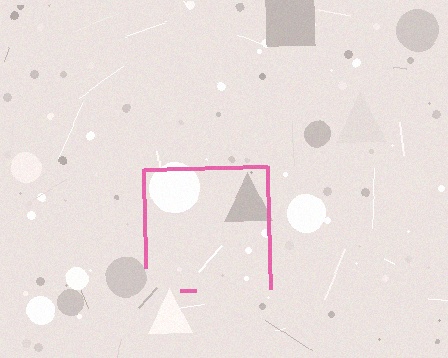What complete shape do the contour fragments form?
The contour fragments form a square.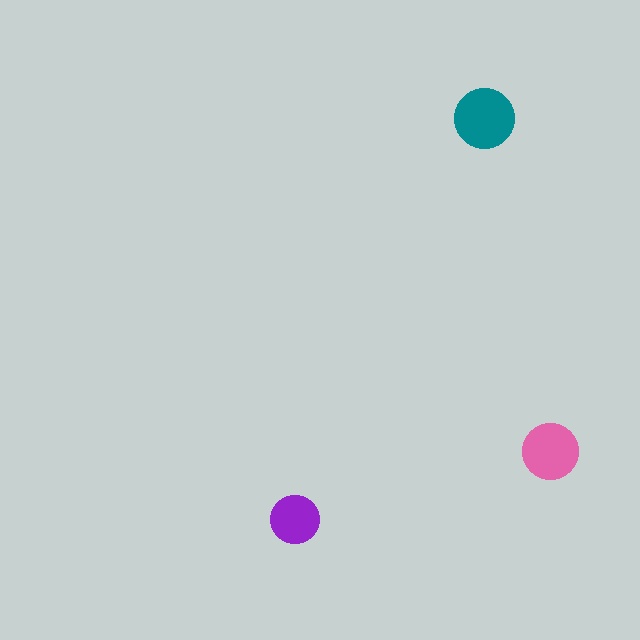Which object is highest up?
The teal circle is topmost.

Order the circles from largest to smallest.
the teal one, the pink one, the purple one.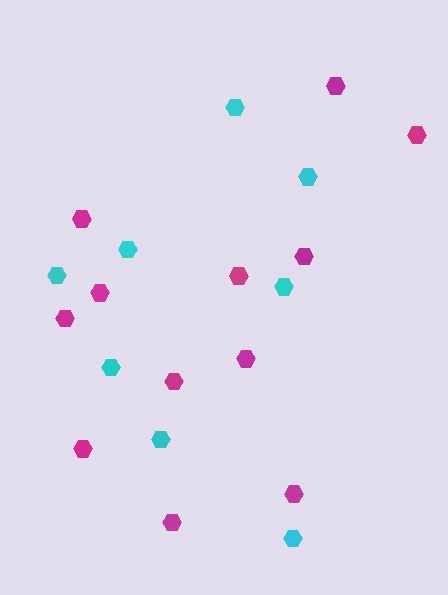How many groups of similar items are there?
There are 2 groups: one group of magenta hexagons (12) and one group of cyan hexagons (8).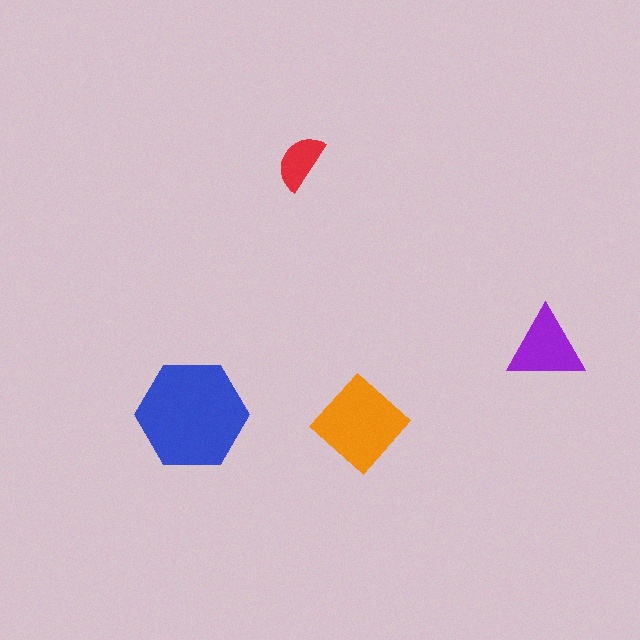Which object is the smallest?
The red semicircle.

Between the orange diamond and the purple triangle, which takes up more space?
The orange diamond.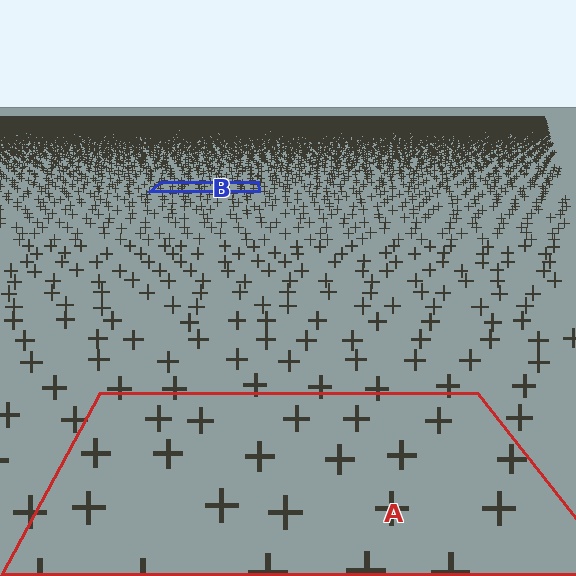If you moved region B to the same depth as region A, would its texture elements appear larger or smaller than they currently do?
They would appear larger. At a closer depth, the same texture elements are projected at a bigger on-screen size.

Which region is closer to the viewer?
Region A is closer. The texture elements there are larger and more spread out.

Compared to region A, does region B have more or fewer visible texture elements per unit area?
Region B has more texture elements per unit area — they are packed more densely because it is farther away.